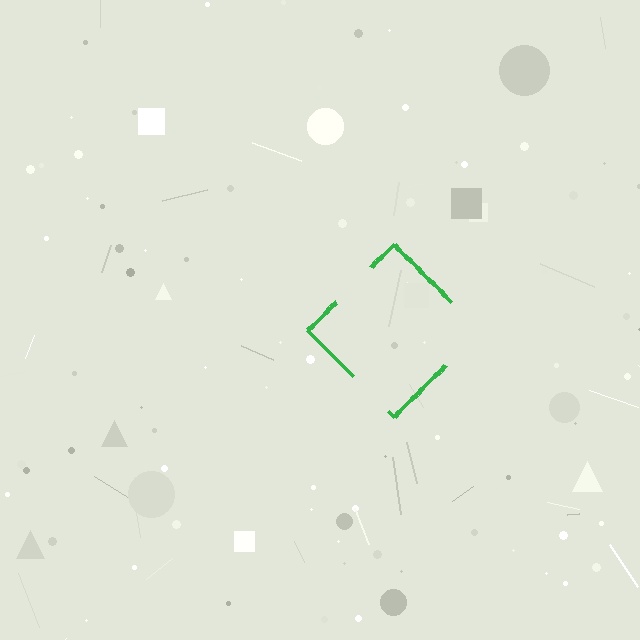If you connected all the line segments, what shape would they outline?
They would outline a diamond.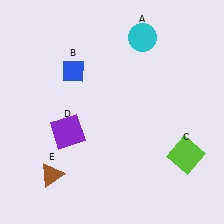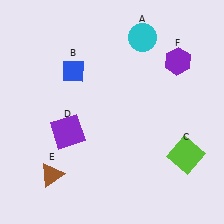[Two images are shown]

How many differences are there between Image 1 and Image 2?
There is 1 difference between the two images.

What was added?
A purple hexagon (F) was added in Image 2.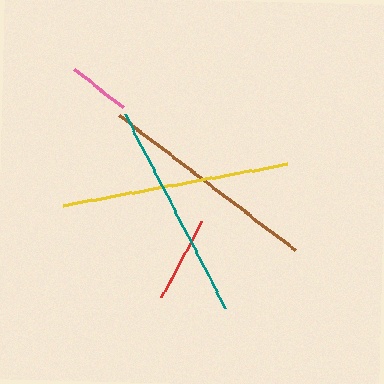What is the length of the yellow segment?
The yellow segment is approximately 228 pixels long.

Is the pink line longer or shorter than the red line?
The red line is longer than the pink line.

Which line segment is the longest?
The yellow line is the longest at approximately 228 pixels.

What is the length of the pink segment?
The pink segment is approximately 62 pixels long.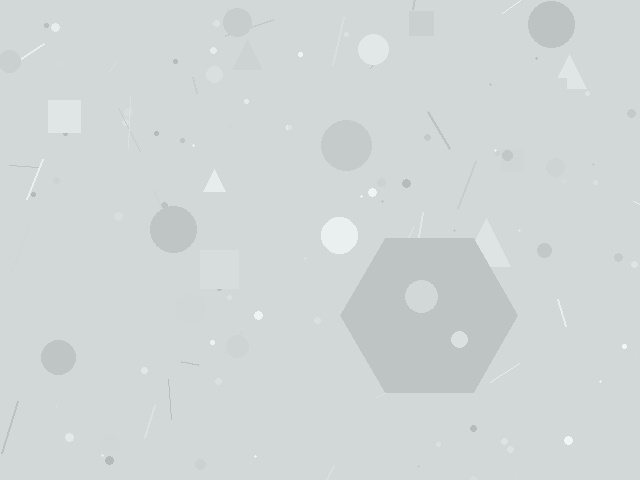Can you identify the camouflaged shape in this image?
The camouflaged shape is a hexagon.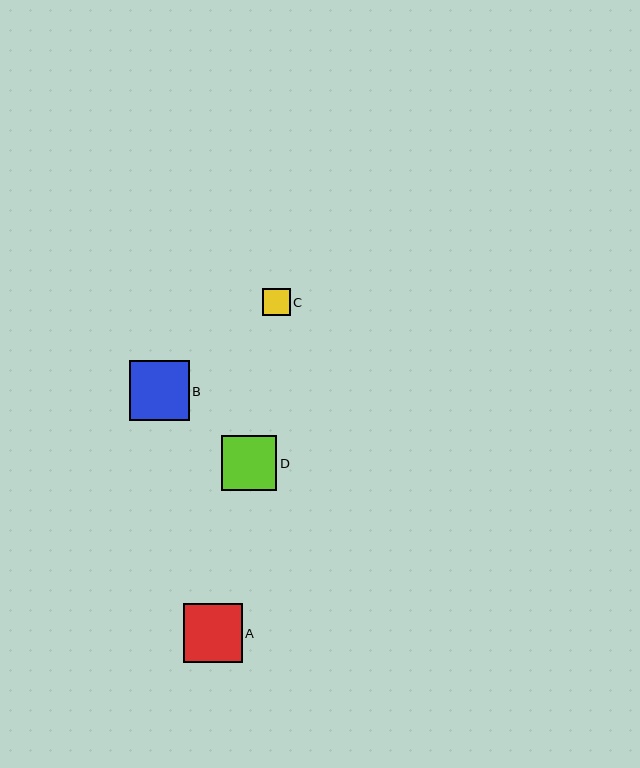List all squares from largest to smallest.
From largest to smallest: B, A, D, C.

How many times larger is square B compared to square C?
Square B is approximately 2.2 times the size of square C.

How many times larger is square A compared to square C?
Square A is approximately 2.1 times the size of square C.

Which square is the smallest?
Square C is the smallest with a size of approximately 28 pixels.